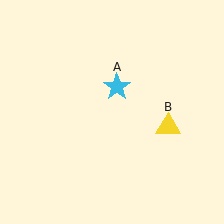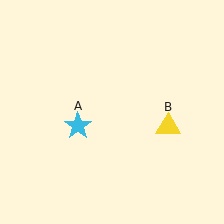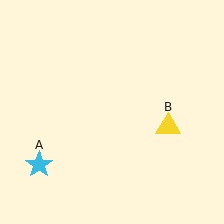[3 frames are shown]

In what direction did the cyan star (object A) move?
The cyan star (object A) moved down and to the left.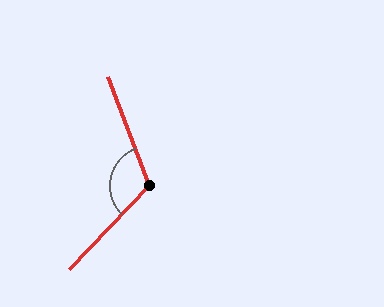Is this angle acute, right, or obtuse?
It is obtuse.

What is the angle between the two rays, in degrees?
Approximately 115 degrees.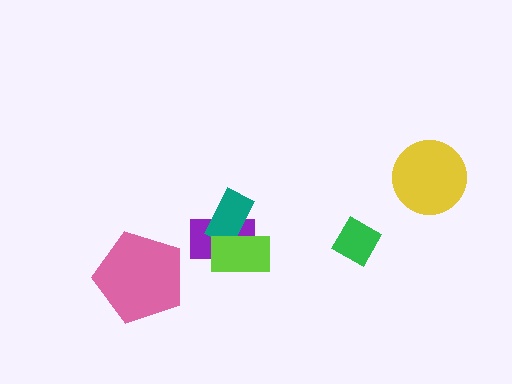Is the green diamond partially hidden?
No, no other shape covers it.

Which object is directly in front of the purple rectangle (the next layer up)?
The teal rectangle is directly in front of the purple rectangle.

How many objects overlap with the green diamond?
0 objects overlap with the green diamond.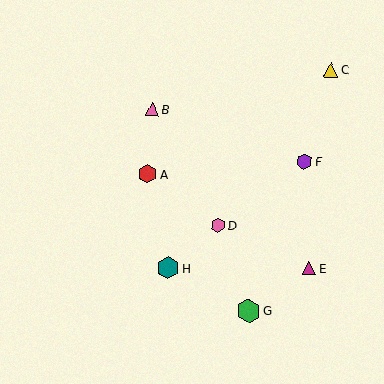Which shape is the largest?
The green hexagon (labeled G) is the largest.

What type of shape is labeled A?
Shape A is a red hexagon.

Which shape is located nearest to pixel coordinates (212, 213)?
The pink hexagon (labeled D) at (218, 225) is nearest to that location.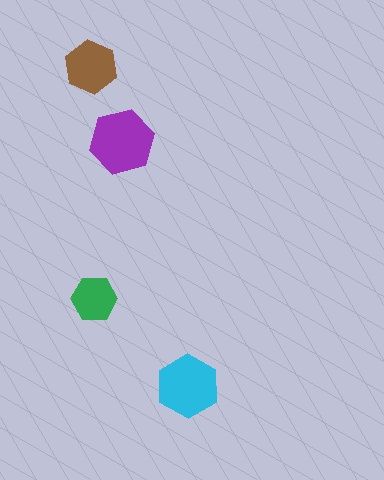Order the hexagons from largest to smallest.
the purple one, the cyan one, the brown one, the green one.